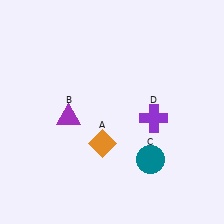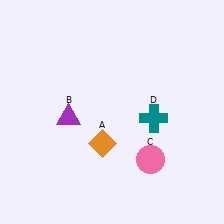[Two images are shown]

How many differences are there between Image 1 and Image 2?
There are 2 differences between the two images.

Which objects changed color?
C changed from teal to pink. D changed from purple to teal.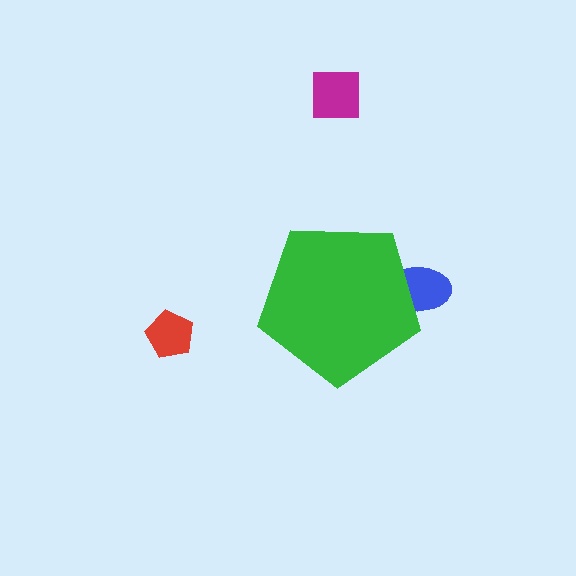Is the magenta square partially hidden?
No, the magenta square is fully visible.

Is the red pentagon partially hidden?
No, the red pentagon is fully visible.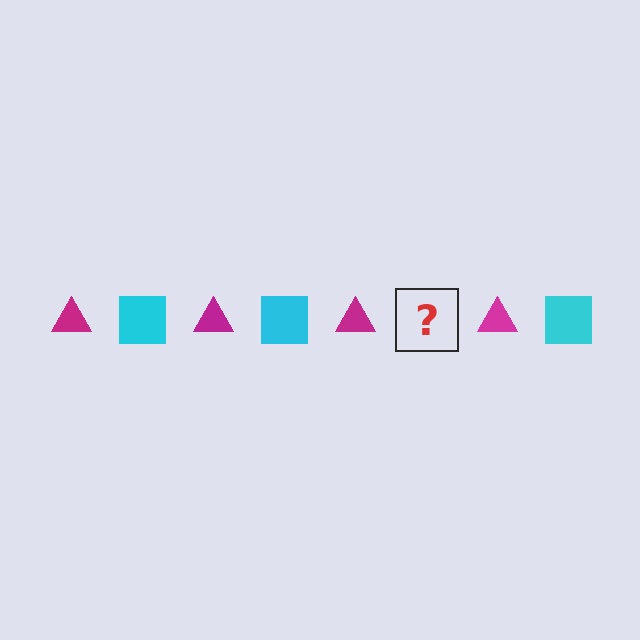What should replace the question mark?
The question mark should be replaced with a cyan square.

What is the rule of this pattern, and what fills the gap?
The rule is that the pattern alternates between magenta triangle and cyan square. The gap should be filled with a cyan square.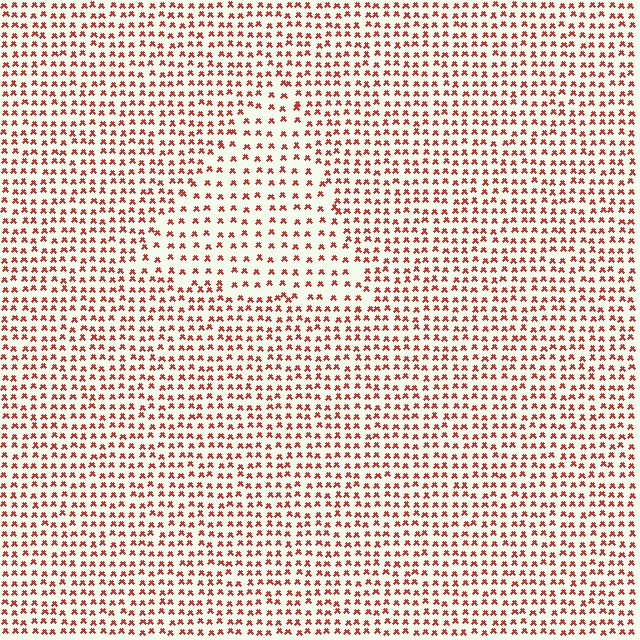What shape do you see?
I see a triangle.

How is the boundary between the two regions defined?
The boundary is defined by a change in element density (approximately 1.7x ratio). All elements are the same color, size, and shape.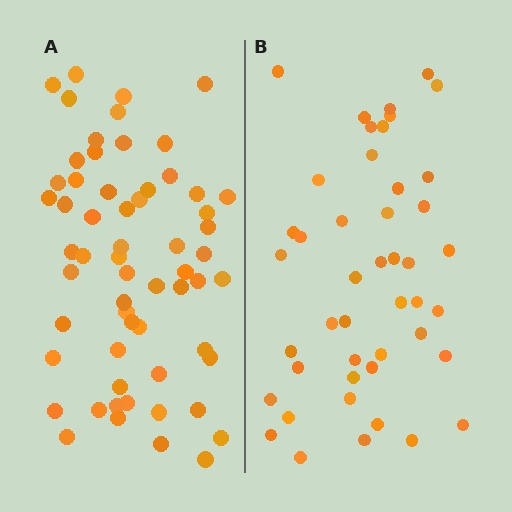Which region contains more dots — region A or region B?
Region A (the left region) has more dots.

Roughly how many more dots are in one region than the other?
Region A has approximately 15 more dots than region B.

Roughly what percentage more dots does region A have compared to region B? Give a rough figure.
About 35% more.